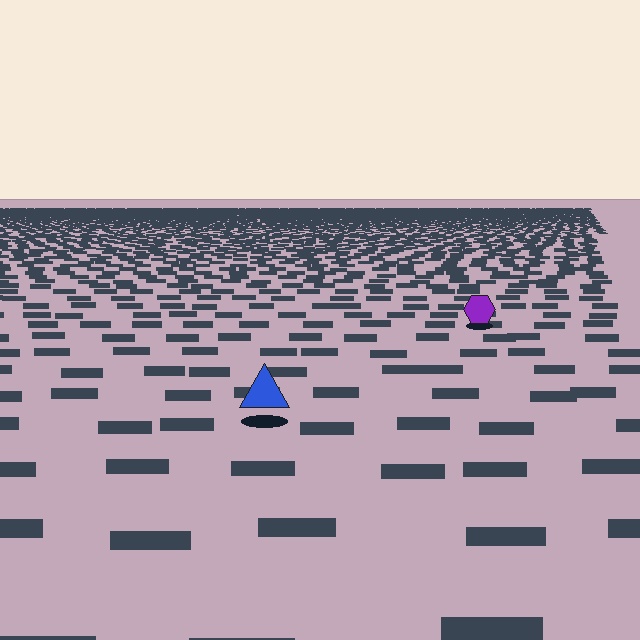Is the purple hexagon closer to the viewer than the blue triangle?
No. The blue triangle is closer — you can tell from the texture gradient: the ground texture is coarser near it.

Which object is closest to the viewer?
The blue triangle is closest. The texture marks near it are larger and more spread out.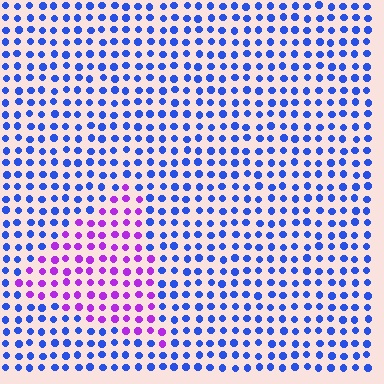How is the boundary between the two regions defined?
The boundary is defined purely by a slight shift in hue (about 57 degrees). Spacing, size, and orientation are identical on both sides.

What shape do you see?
I see a triangle.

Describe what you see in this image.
The image is filled with small blue elements in a uniform arrangement. A triangle-shaped region is visible where the elements are tinted to a slightly different hue, forming a subtle color boundary.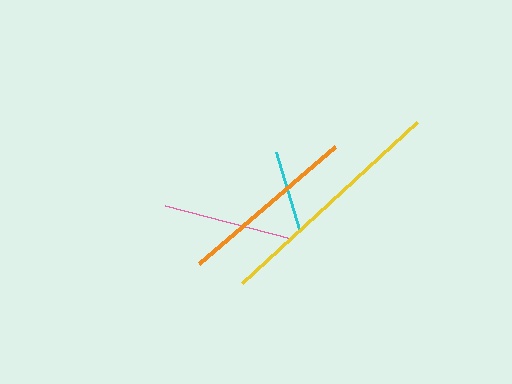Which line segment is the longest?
The yellow line is the longest at approximately 237 pixels.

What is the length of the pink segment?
The pink segment is approximately 130 pixels long.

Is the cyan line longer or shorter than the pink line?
The pink line is longer than the cyan line.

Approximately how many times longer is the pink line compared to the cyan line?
The pink line is approximately 1.6 times the length of the cyan line.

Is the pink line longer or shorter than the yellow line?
The yellow line is longer than the pink line.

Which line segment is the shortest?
The cyan line is the shortest at approximately 81 pixels.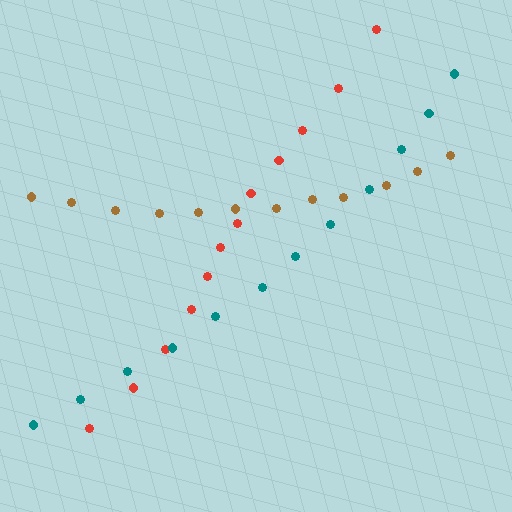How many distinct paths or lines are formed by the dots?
There are 3 distinct paths.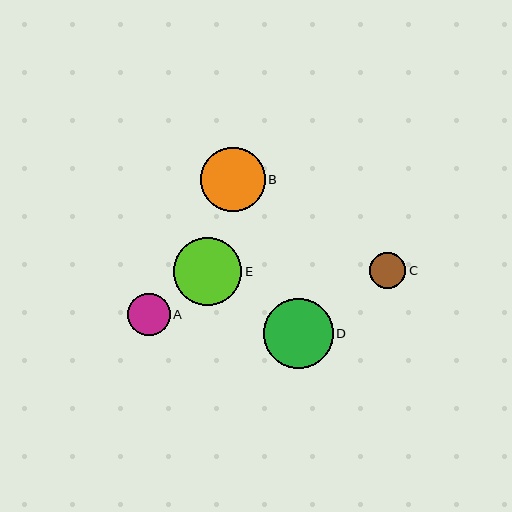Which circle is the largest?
Circle D is the largest with a size of approximately 70 pixels.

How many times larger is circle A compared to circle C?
Circle A is approximately 1.2 times the size of circle C.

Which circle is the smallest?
Circle C is the smallest with a size of approximately 36 pixels.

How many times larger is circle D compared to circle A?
Circle D is approximately 1.7 times the size of circle A.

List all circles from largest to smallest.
From largest to smallest: D, E, B, A, C.